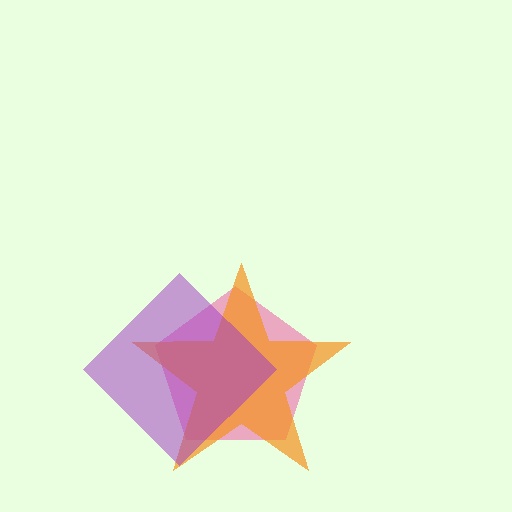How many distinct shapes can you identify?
There are 3 distinct shapes: a pink pentagon, an orange star, a purple diamond.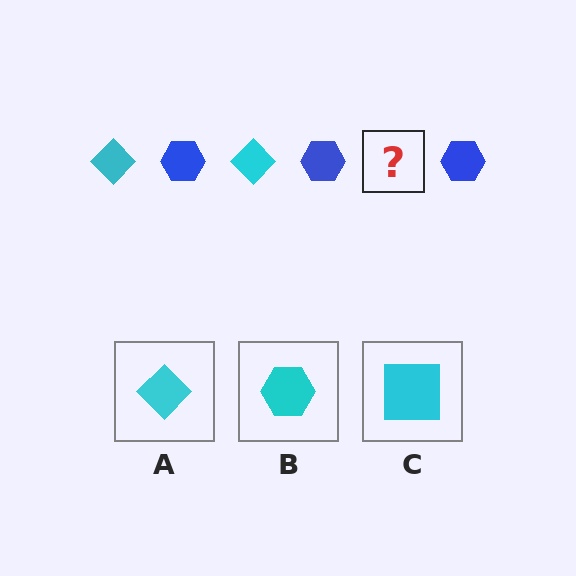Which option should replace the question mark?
Option A.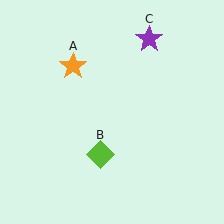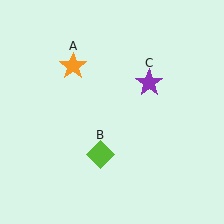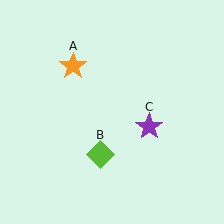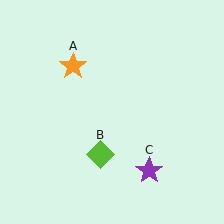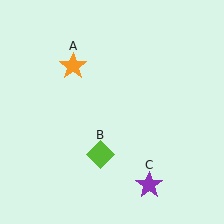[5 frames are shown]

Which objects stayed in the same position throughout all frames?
Orange star (object A) and lime diamond (object B) remained stationary.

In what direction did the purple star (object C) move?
The purple star (object C) moved down.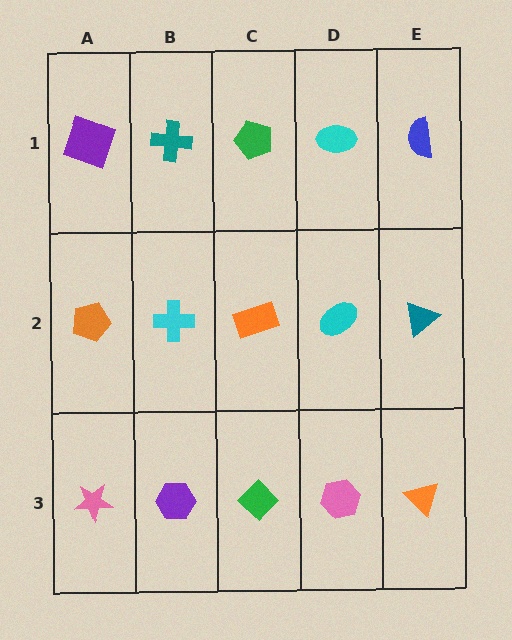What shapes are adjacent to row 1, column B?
A cyan cross (row 2, column B), a purple square (row 1, column A), a green pentagon (row 1, column C).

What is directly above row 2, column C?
A green pentagon.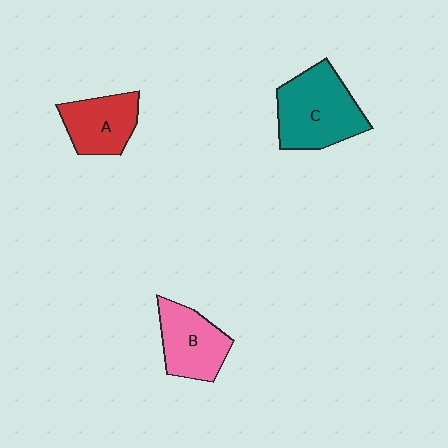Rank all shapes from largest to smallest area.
From largest to smallest: C (teal), B (pink), A (red).